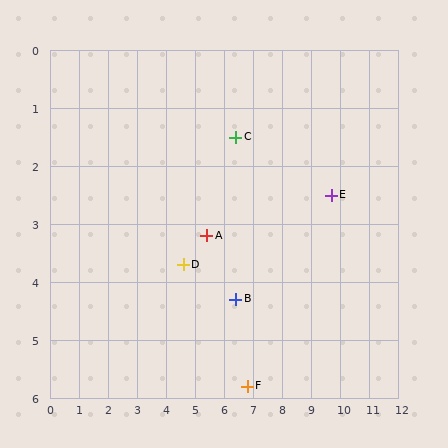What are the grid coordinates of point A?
Point A is at approximately (5.4, 3.2).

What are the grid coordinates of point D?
Point D is at approximately (4.6, 3.7).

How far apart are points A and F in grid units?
Points A and F are about 3.0 grid units apart.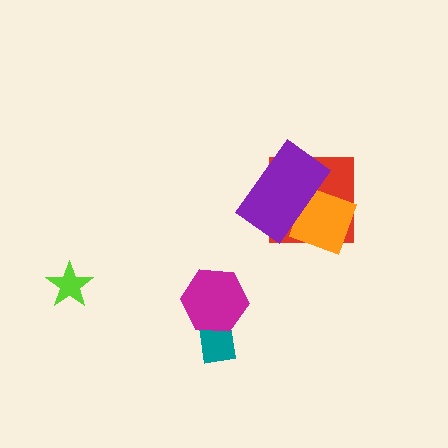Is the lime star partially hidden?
No, no other shape covers it.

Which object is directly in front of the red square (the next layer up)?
The orange square is directly in front of the red square.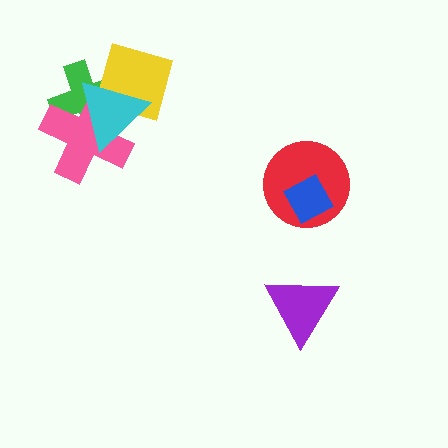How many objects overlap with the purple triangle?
0 objects overlap with the purple triangle.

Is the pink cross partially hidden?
Yes, it is partially covered by another shape.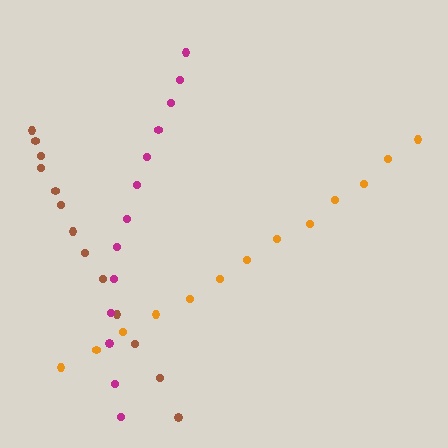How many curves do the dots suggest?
There are 3 distinct paths.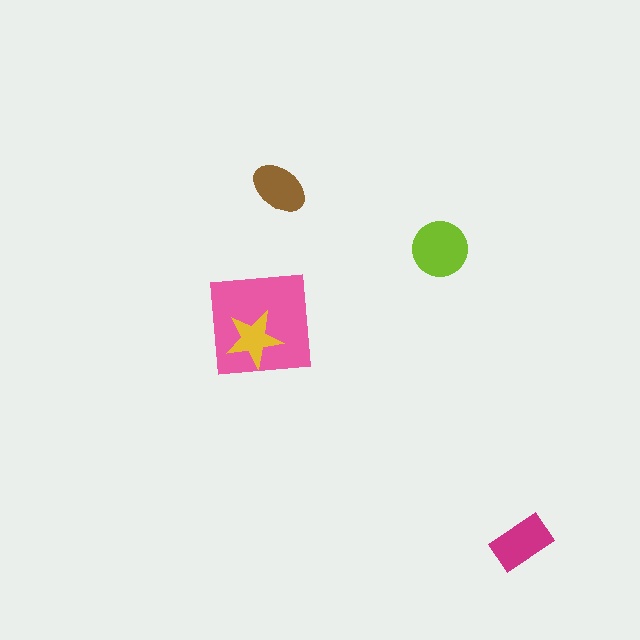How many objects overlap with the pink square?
1 object overlaps with the pink square.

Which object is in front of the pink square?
The yellow star is in front of the pink square.